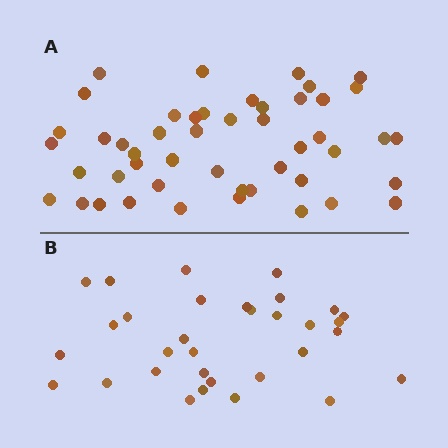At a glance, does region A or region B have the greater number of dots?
Region A (the top region) has more dots.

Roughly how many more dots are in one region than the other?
Region A has approximately 15 more dots than region B.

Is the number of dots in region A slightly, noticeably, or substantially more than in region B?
Region A has substantially more. The ratio is roughly 1.5 to 1.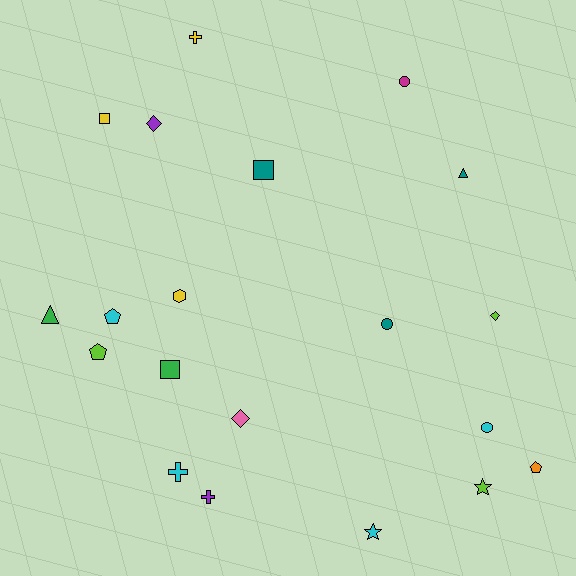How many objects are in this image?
There are 20 objects.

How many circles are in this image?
There are 3 circles.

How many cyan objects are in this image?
There are 4 cyan objects.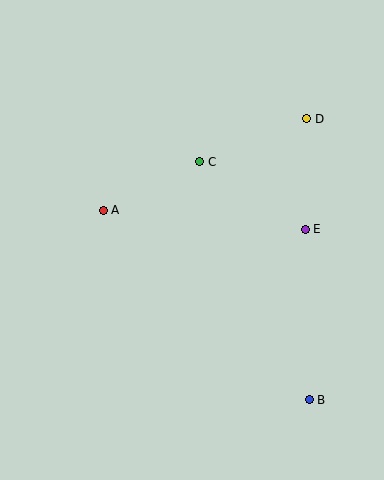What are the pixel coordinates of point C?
Point C is at (200, 162).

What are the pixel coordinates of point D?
Point D is at (307, 119).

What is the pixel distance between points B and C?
The distance between B and C is 262 pixels.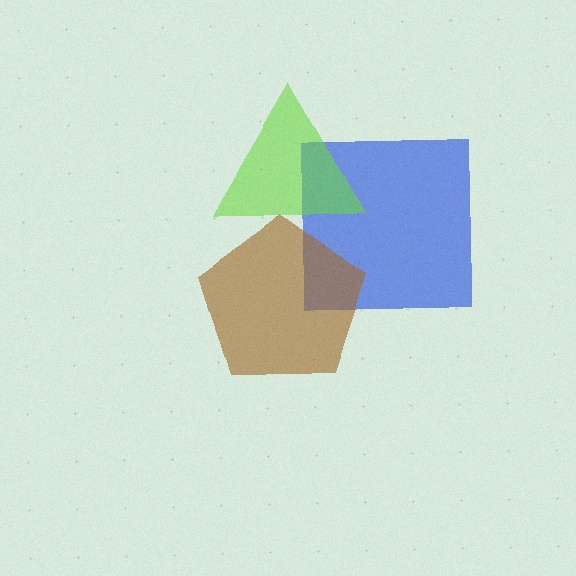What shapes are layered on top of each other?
The layered shapes are: a blue square, a brown pentagon, a lime triangle.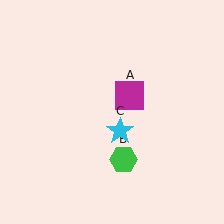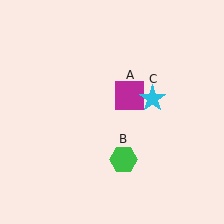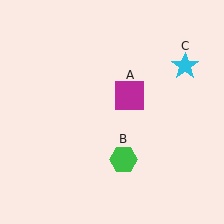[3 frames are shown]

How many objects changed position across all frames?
1 object changed position: cyan star (object C).